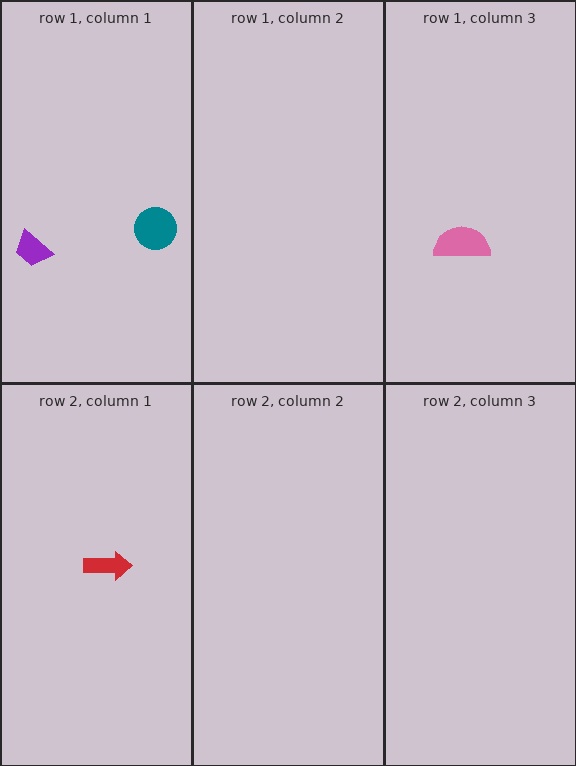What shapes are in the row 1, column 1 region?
The purple trapezoid, the teal circle.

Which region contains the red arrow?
The row 2, column 1 region.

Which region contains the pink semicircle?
The row 1, column 3 region.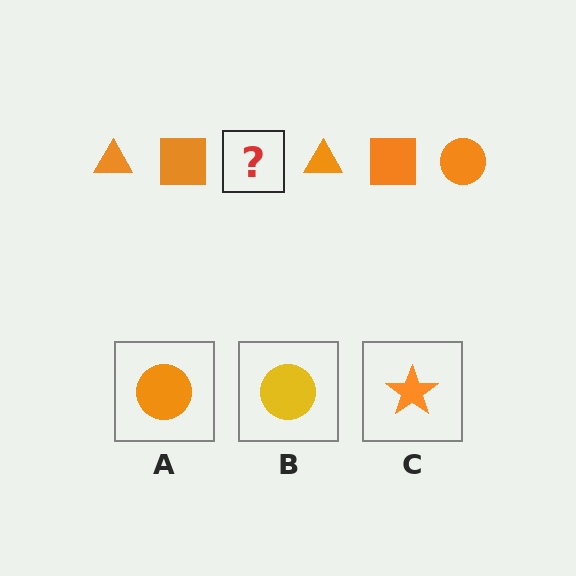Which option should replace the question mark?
Option A.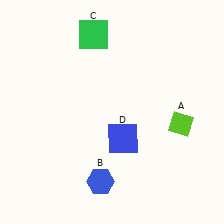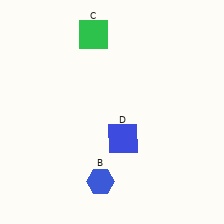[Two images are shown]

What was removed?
The lime diamond (A) was removed in Image 2.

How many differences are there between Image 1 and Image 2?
There is 1 difference between the two images.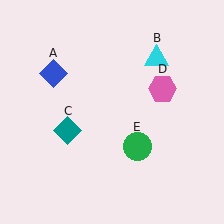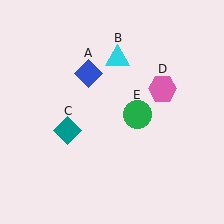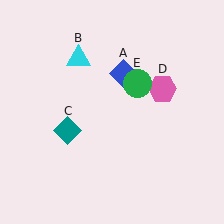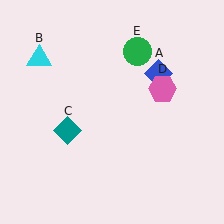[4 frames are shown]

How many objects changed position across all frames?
3 objects changed position: blue diamond (object A), cyan triangle (object B), green circle (object E).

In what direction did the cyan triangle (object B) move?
The cyan triangle (object B) moved left.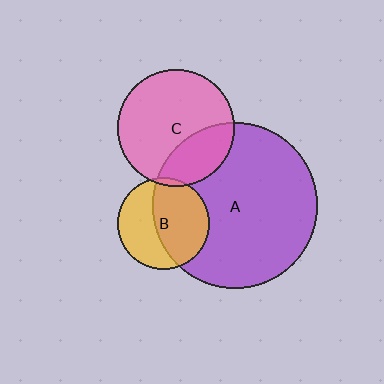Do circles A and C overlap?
Yes.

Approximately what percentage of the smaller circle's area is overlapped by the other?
Approximately 30%.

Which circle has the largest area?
Circle A (purple).